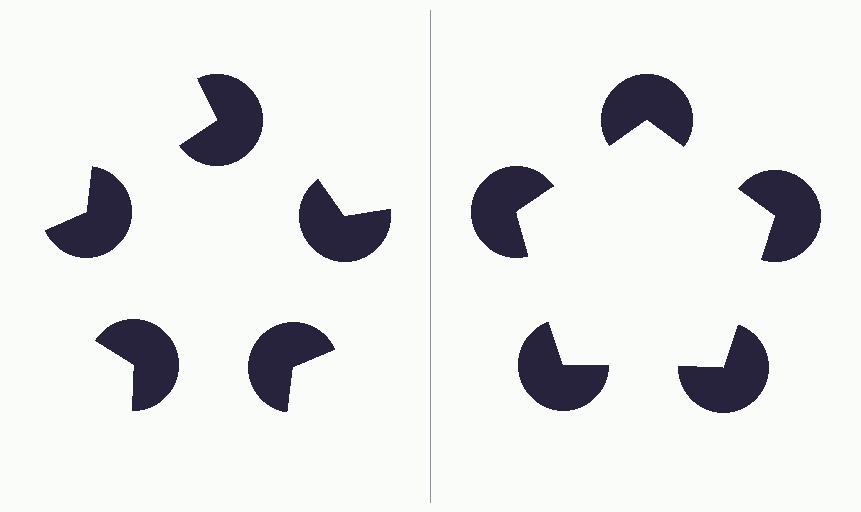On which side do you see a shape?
An illusory pentagon appears on the right side. On the left side the wedge cuts are rotated, so no coherent shape forms.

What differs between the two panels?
The pac-man discs are positioned identically on both sides; only the wedge orientations differ. On the right they align to a pentagon; on the left they are misaligned.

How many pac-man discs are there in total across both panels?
10 — 5 on each side.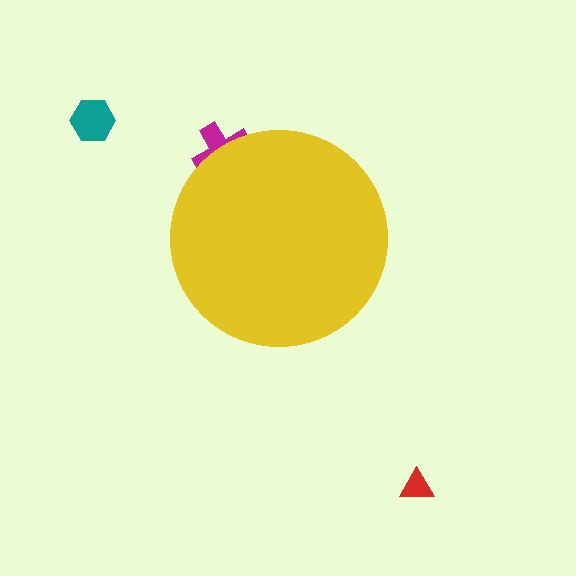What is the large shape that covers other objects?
A yellow circle.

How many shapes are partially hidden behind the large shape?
1 shape is partially hidden.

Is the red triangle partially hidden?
No, the red triangle is fully visible.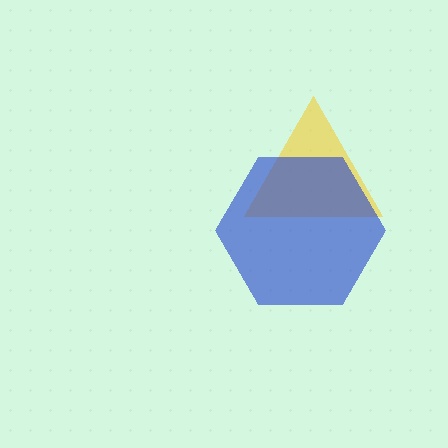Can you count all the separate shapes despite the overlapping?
Yes, there are 2 separate shapes.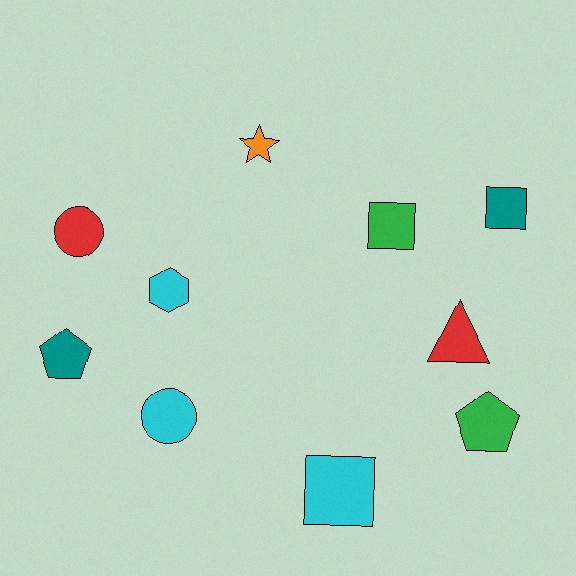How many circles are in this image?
There are 2 circles.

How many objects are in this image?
There are 10 objects.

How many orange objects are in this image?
There is 1 orange object.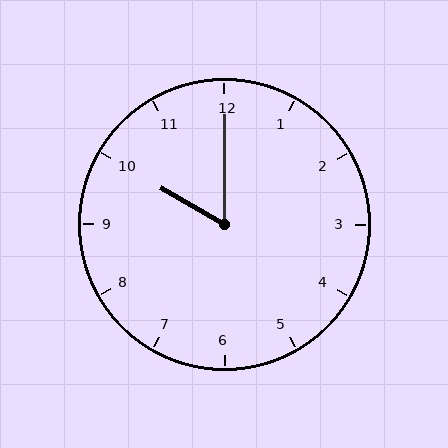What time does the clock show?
10:00.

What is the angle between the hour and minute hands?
Approximately 60 degrees.